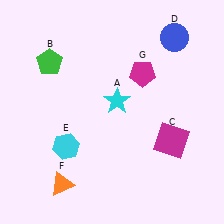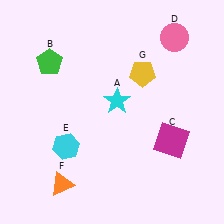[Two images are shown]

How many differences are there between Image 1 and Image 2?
There are 2 differences between the two images.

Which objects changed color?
D changed from blue to pink. G changed from magenta to yellow.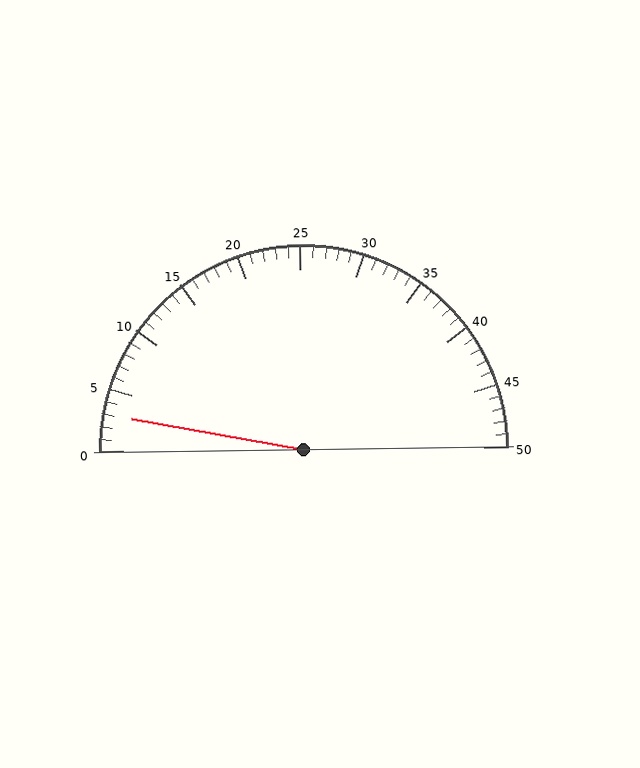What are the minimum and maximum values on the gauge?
The gauge ranges from 0 to 50.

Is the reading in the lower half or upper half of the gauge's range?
The reading is in the lower half of the range (0 to 50).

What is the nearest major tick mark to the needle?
The nearest major tick mark is 5.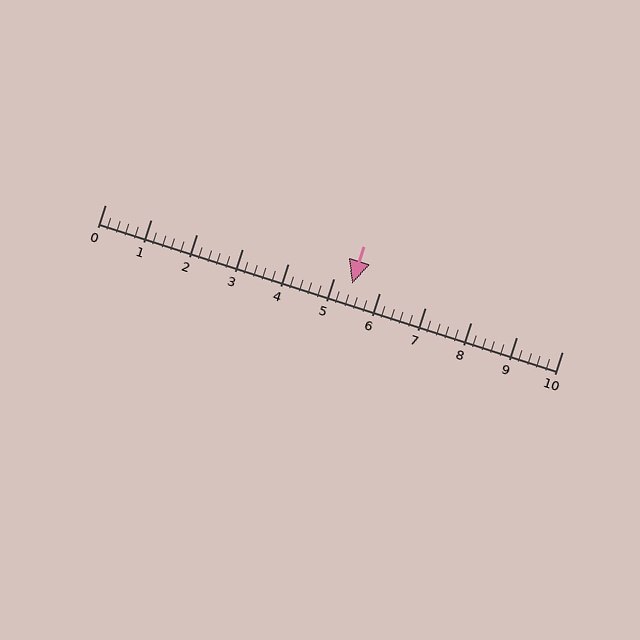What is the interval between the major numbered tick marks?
The major tick marks are spaced 1 units apart.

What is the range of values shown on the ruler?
The ruler shows values from 0 to 10.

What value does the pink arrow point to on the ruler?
The pink arrow points to approximately 5.4.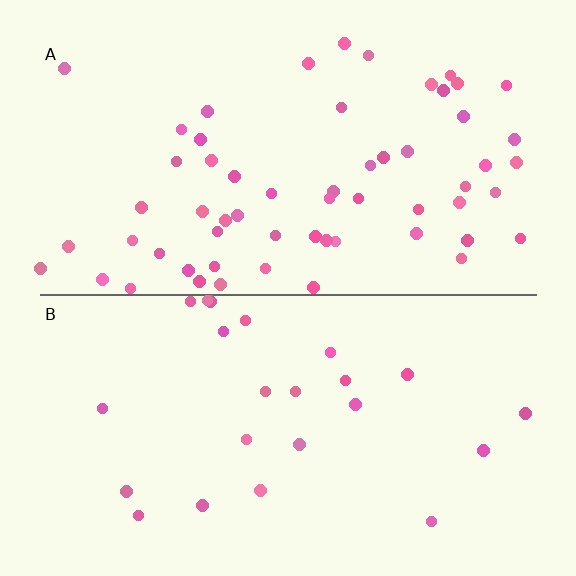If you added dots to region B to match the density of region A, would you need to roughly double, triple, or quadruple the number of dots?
Approximately triple.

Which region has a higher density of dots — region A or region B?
A (the top).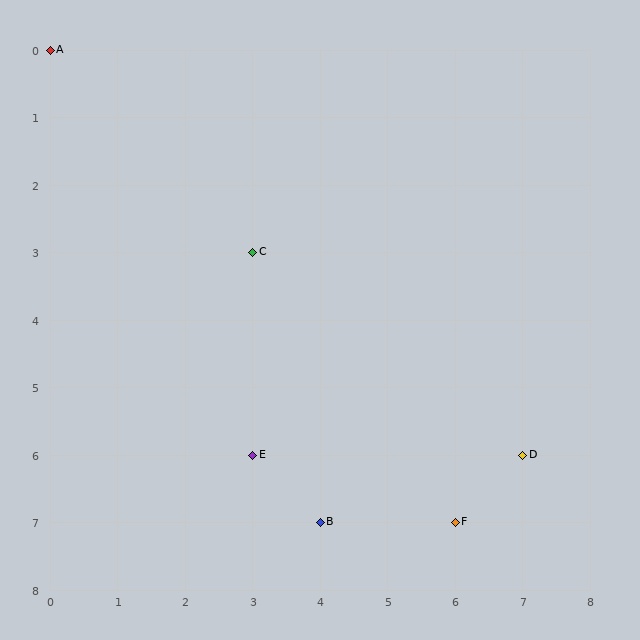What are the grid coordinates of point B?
Point B is at grid coordinates (4, 7).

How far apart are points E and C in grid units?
Points E and C are 3 rows apart.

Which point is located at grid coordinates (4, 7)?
Point B is at (4, 7).